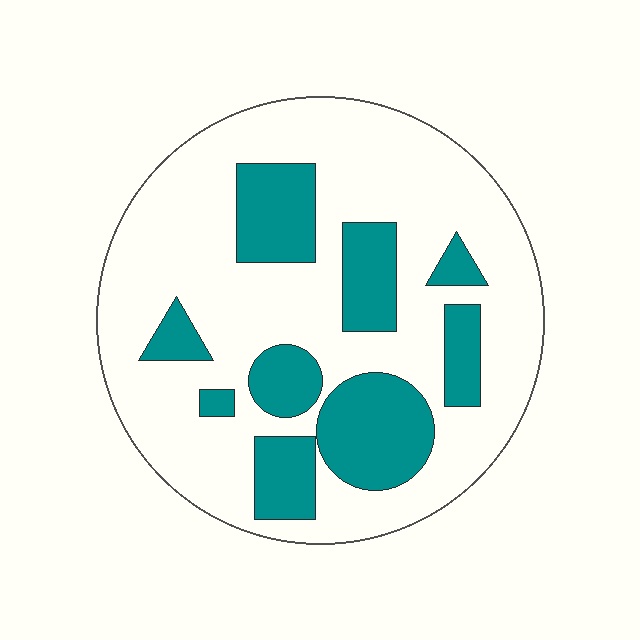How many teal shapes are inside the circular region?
9.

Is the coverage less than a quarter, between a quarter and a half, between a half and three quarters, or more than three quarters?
Between a quarter and a half.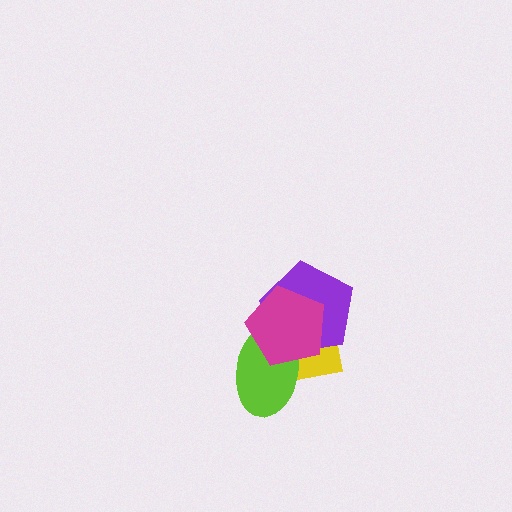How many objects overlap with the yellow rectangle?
3 objects overlap with the yellow rectangle.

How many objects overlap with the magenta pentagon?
3 objects overlap with the magenta pentagon.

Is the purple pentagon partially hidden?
Yes, it is partially covered by another shape.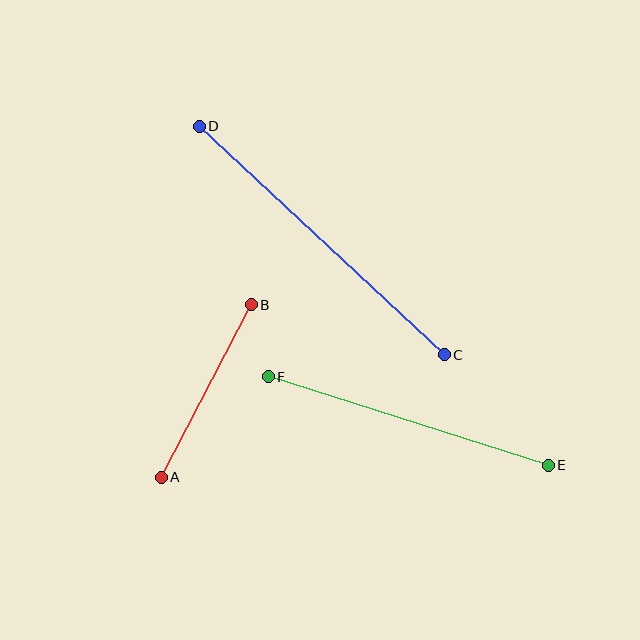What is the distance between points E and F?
The distance is approximately 294 pixels.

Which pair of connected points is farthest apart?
Points C and D are farthest apart.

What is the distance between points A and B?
The distance is approximately 194 pixels.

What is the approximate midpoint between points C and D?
The midpoint is at approximately (322, 240) pixels.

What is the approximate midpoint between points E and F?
The midpoint is at approximately (408, 421) pixels.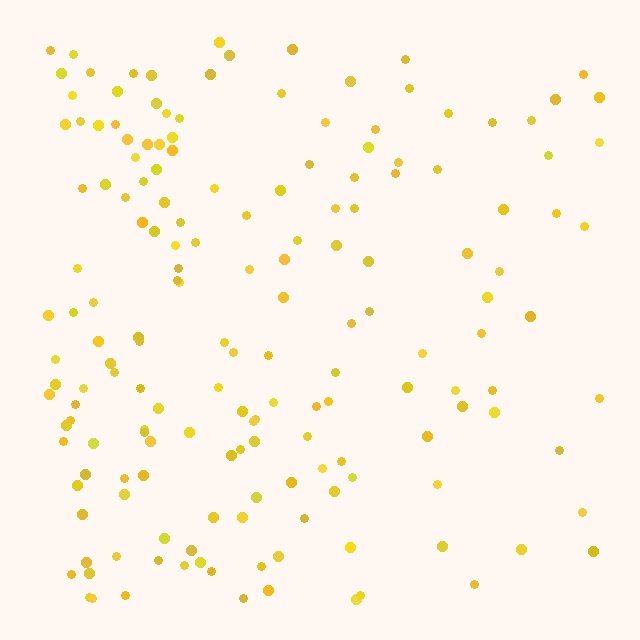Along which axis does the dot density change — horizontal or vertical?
Horizontal.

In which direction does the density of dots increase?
From right to left, with the left side densest.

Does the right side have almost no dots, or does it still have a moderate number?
Still a moderate number, just noticeably fewer than the left.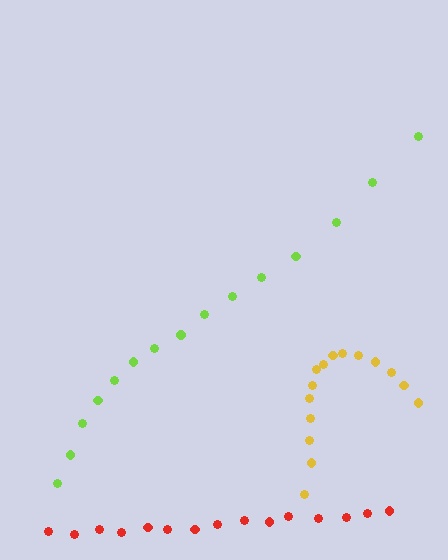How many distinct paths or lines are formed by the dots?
There are 3 distinct paths.